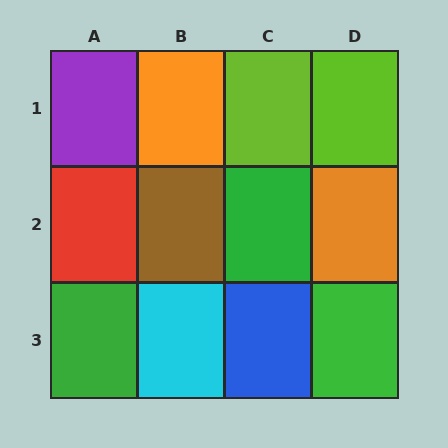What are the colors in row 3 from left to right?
Green, cyan, blue, green.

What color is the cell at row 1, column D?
Lime.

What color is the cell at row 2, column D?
Orange.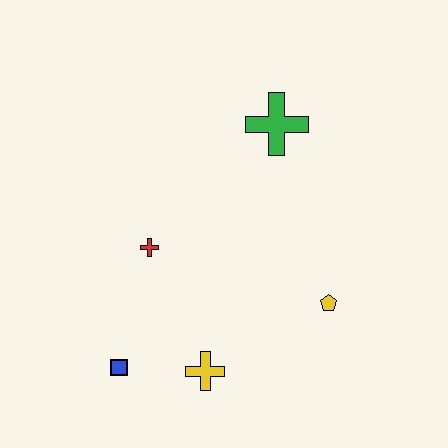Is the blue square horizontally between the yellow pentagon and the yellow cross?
No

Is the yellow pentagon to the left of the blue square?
No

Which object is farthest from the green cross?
The blue square is farthest from the green cross.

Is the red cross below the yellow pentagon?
No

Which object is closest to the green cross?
The red cross is closest to the green cross.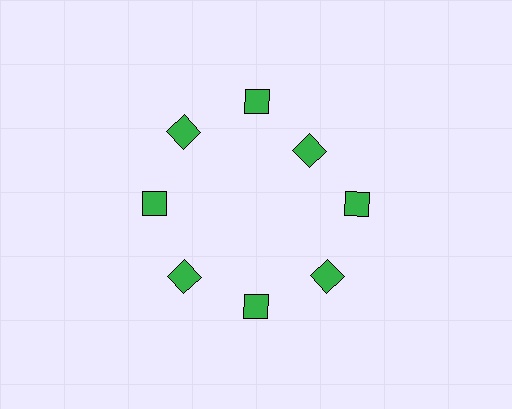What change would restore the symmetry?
The symmetry would be restored by moving it outward, back onto the ring so that all 8 squares sit at equal angles and equal distance from the center.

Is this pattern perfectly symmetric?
No. The 8 green squares are arranged in a ring, but one element near the 2 o'clock position is pulled inward toward the center, breaking the 8-fold rotational symmetry.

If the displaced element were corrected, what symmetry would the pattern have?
It would have 8-fold rotational symmetry — the pattern would map onto itself every 45 degrees.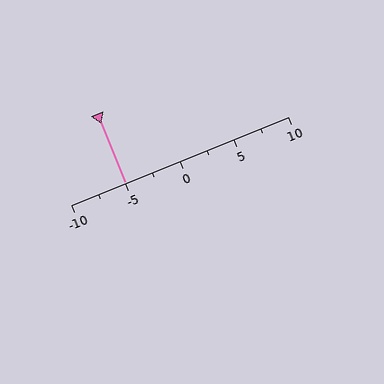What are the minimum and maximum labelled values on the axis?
The axis runs from -10 to 10.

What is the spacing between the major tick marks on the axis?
The major ticks are spaced 5 apart.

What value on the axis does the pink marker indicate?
The marker indicates approximately -5.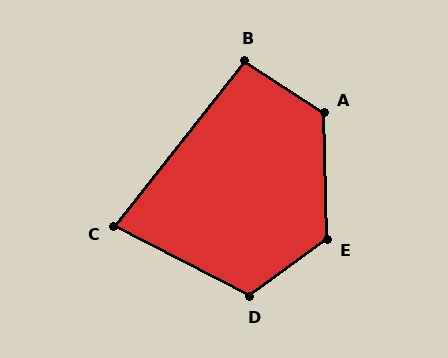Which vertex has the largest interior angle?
A, at approximately 125 degrees.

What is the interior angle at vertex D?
Approximately 117 degrees (obtuse).